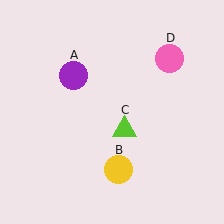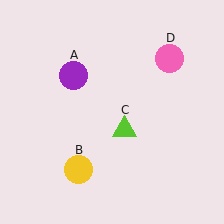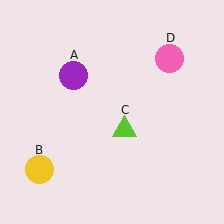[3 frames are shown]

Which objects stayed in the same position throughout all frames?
Purple circle (object A) and lime triangle (object C) and pink circle (object D) remained stationary.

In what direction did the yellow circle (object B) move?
The yellow circle (object B) moved left.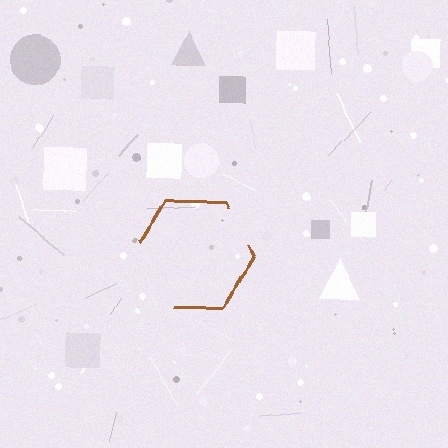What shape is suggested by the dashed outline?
The dashed outline suggests a hexagon.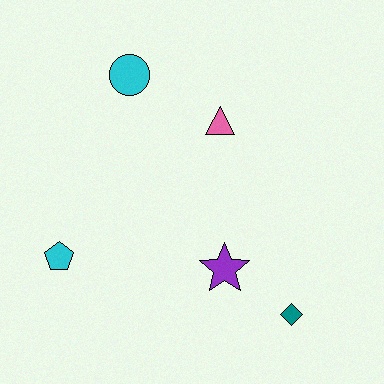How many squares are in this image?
There are no squares.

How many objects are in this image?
There are 5 objects.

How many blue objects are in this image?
There are no blue objects.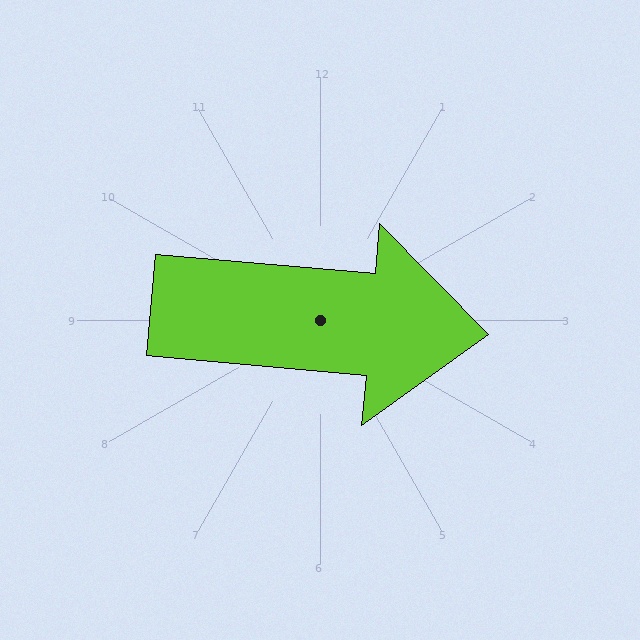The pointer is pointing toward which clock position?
Roughly 3 o'clock.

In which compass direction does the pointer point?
East.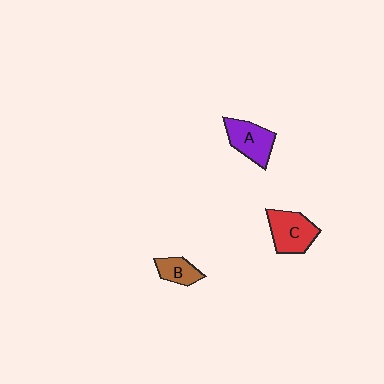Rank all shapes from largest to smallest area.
From largest to smallest: C (red), A (purple), B (brown).